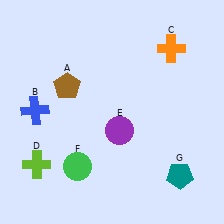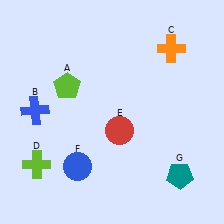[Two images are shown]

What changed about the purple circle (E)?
In Image 1, E is purple. In Image 2, it changed to red.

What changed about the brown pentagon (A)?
In Image 1, A is brown. In Image 2, it changed to lime.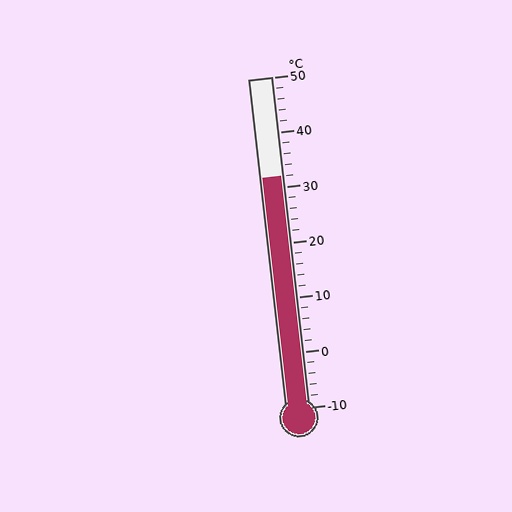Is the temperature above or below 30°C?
The temperature is above 30°C.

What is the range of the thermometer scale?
The thermometer scale ranges from -10°C to 50°C.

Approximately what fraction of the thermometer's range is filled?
The thermometer is filled to approximately 70% of its range.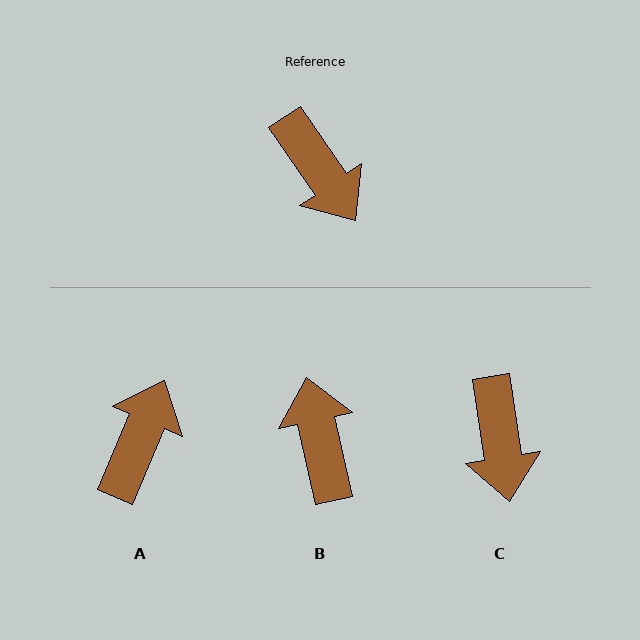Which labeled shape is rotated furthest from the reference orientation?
B, about 158 degrees away.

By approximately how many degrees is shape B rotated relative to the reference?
Approximately 158 degrees counter-clockwise.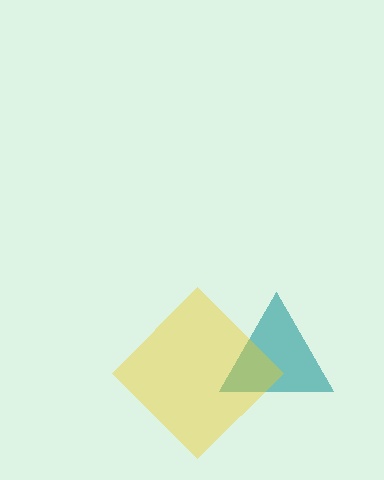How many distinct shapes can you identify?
There are 2 distinct shapes: a teal triangle, a yellow diamond.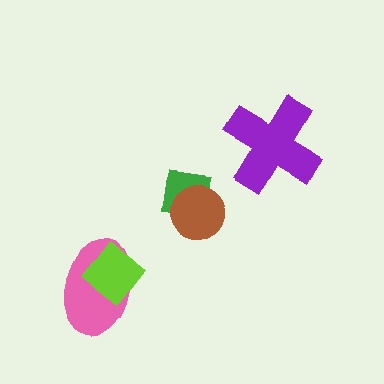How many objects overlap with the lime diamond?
1 object overlaps with the lime diamond.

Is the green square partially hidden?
Yes, it is partially covered by another shape.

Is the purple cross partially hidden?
No, no other shape covers it.